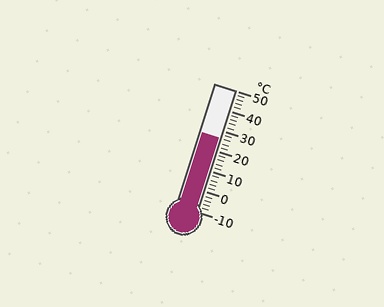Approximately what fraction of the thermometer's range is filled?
The thermometer is filled to approximately 60% of its range.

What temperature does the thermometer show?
The thermometer shows approximately 26°C.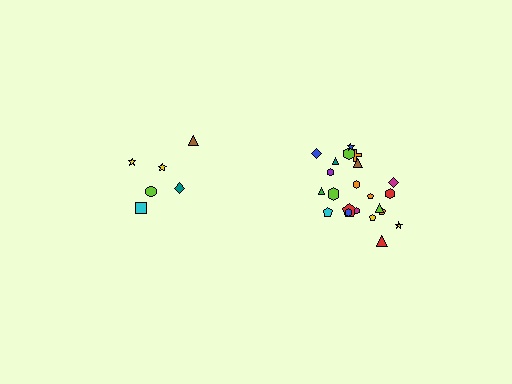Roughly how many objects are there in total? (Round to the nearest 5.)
Roughly 30 objects in total.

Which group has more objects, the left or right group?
The right group.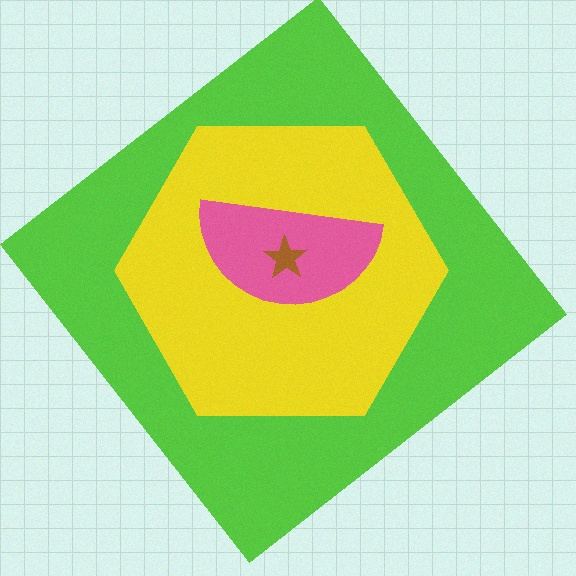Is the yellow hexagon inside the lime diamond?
Yes.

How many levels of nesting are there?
4.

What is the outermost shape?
The lime diamond.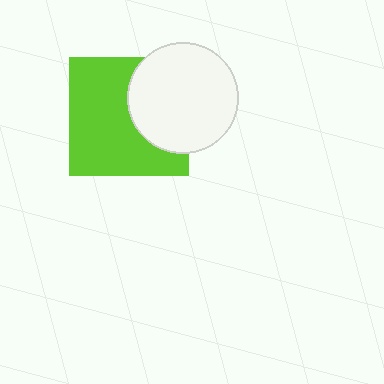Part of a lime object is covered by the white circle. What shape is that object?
It is a square.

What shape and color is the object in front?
The object in front is a white circle.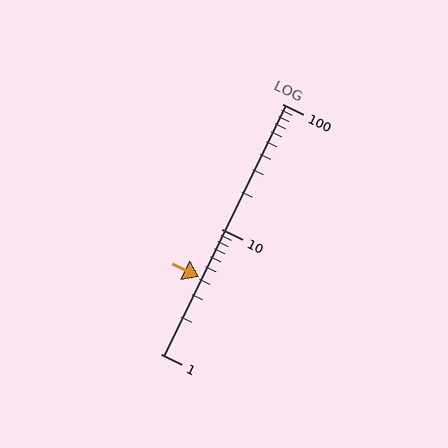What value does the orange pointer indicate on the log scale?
The pointer indicates approximately 4.1.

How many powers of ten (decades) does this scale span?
The scale spans 2 decades, from 1 to 100.